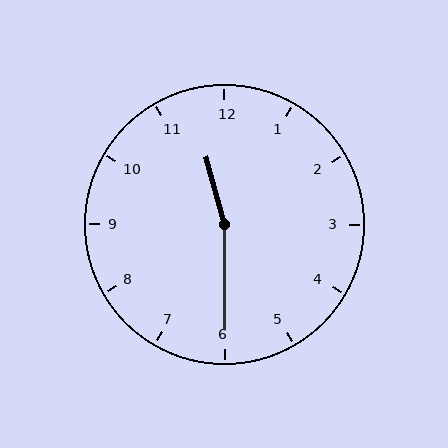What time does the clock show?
11:30.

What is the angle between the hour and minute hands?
Approximately 165 degrees.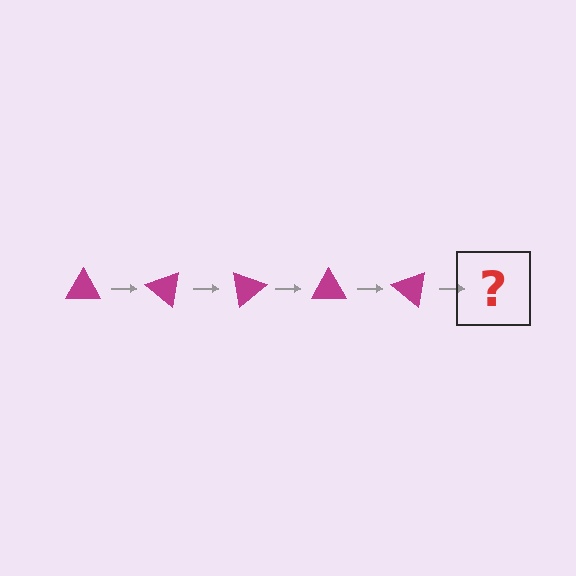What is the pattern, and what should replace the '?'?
The pattern is that the triangle rotates 40 degrees each step. The '?' should be a magenta triangle rotated 200 degrees.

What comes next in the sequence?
The next element should be a magenta triangle rotated 200 degrees.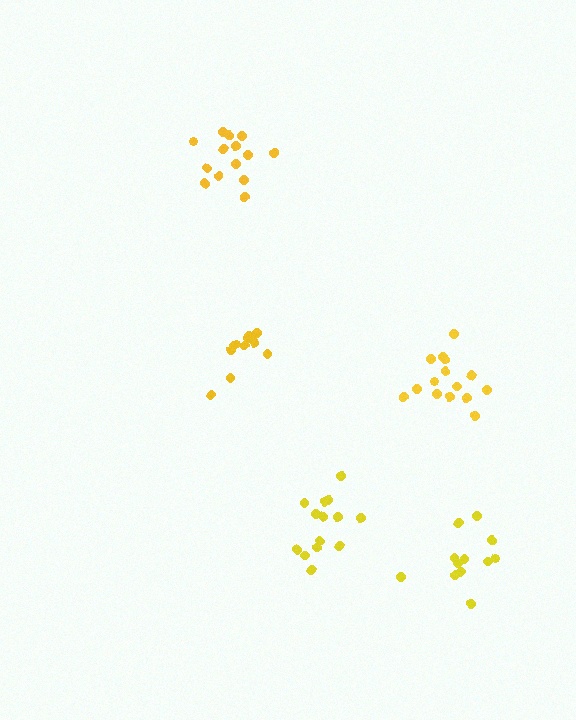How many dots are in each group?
Group 1: 14 dots, Group 2: 12 dots, Group 3: 15 dots, Group 4: 12 dots, Group 5: 14 dots (67 total).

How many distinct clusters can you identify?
There are 5 distinct clusters.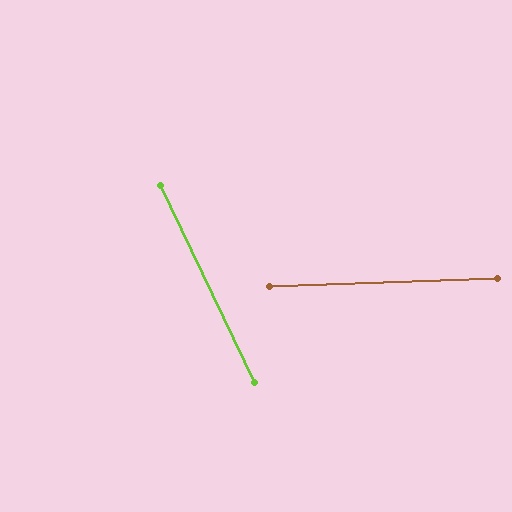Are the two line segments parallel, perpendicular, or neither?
Neither parallel nor perpendicular — they differ by about 66°.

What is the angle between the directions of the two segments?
Approximately 66 degrees.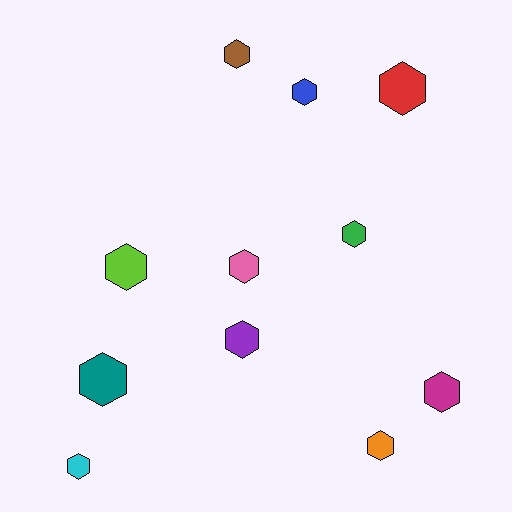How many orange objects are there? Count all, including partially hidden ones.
There is 1 orange object.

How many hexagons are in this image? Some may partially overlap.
There are 11 hexagons.